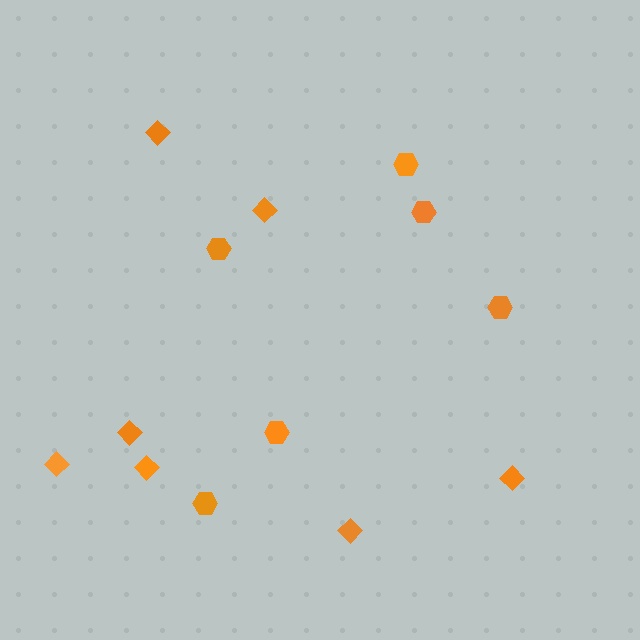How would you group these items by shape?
There are 2 groups: one group of hexagons (6) and one group of diamonds (7).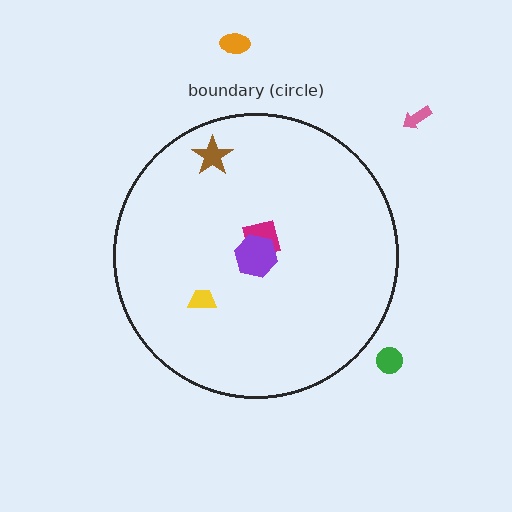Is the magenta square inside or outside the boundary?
Inside.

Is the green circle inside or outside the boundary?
Outside.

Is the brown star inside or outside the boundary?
Inside.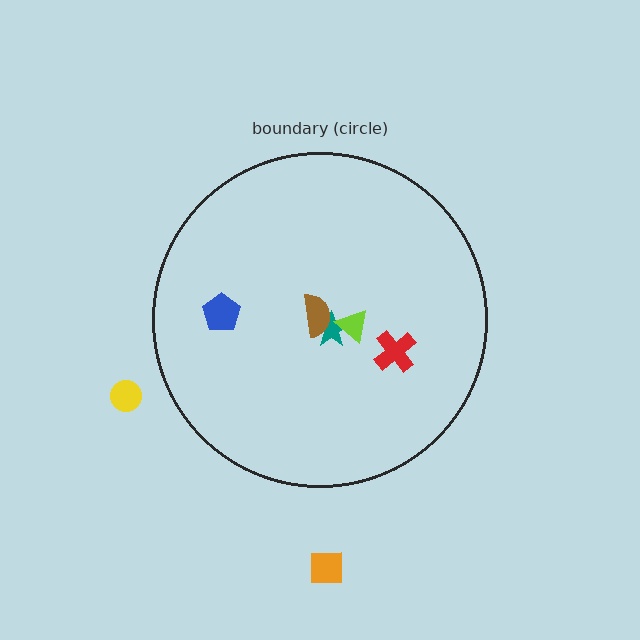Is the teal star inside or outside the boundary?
Inside.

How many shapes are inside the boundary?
5 inside, 2 outside.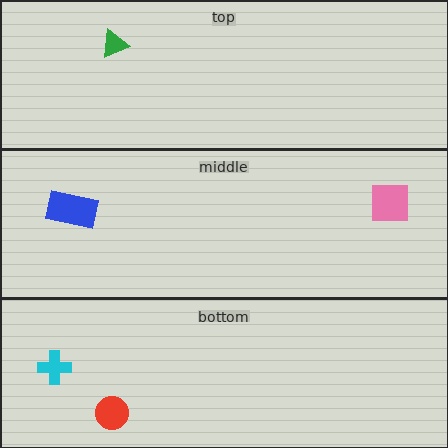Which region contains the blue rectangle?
The middle region.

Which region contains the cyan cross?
The bottom region.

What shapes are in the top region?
The green triangle.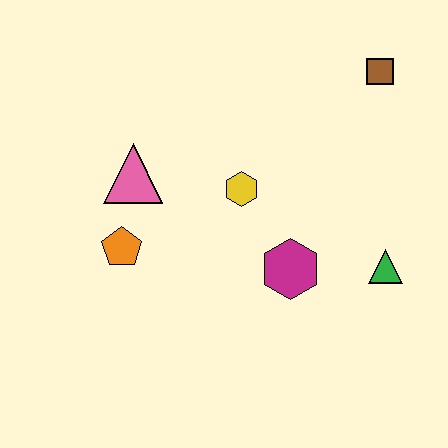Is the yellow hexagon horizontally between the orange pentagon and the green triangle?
Yes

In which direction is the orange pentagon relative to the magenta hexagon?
The orange pentagon is to the left of the magenta hexagon.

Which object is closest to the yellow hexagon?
The magenta hexagon is closest to the yellow hexagon.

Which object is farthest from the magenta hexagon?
The brown square is farthest from the magenta hexagon.